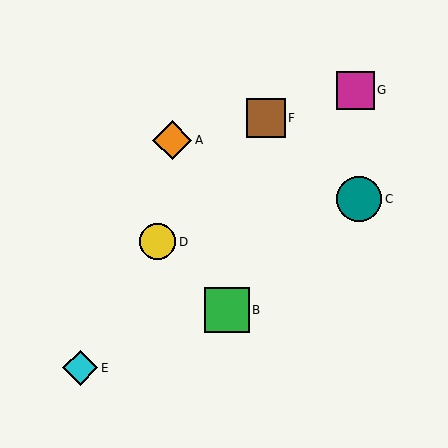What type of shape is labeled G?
Shape G is a magenta square.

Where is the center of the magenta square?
The center of the magenta square is at (355, 90).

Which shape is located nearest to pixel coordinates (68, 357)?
The cyan diamond (labeled E) at (80, 368) is nearest to that location.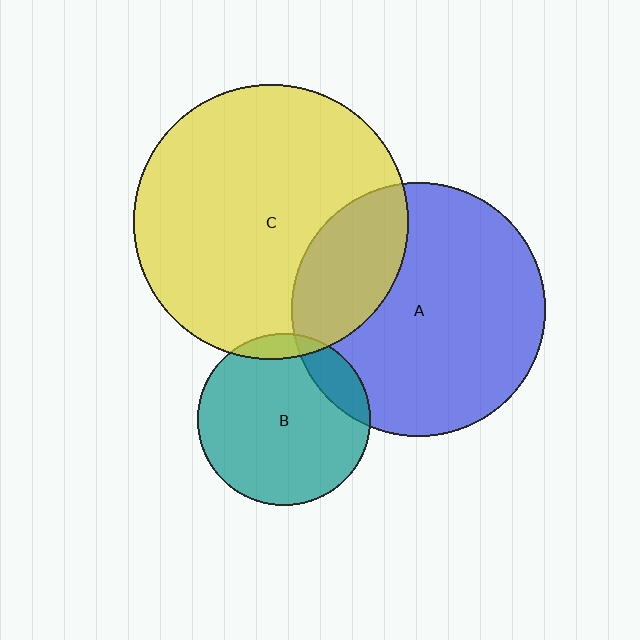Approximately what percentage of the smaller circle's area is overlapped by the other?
Approximately 15%.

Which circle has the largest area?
Circle C (yellow).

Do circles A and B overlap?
Yes.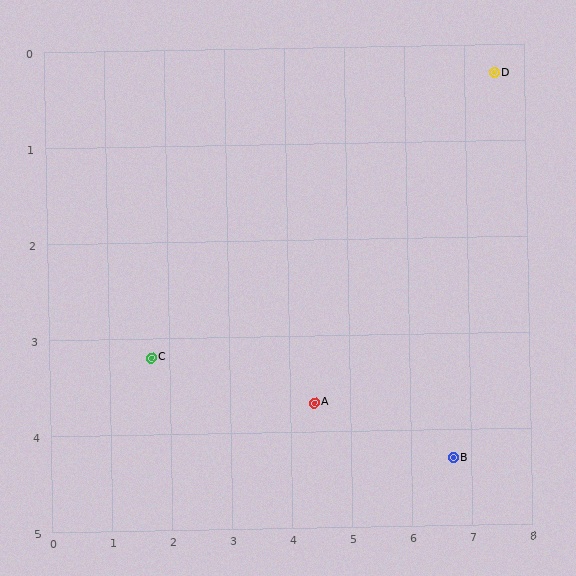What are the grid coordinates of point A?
Point A is at approximately (4.4, 3.7).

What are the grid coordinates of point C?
Point C is at approximately (1.7, 3.2).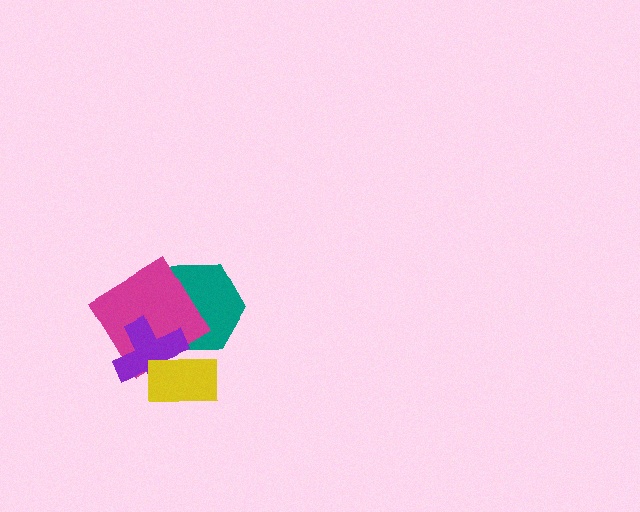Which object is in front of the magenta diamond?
The purple cross is in front of the magenta diamond.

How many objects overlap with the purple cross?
3 objects overlap with the purple cross.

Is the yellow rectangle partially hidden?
No, no other shape covers it.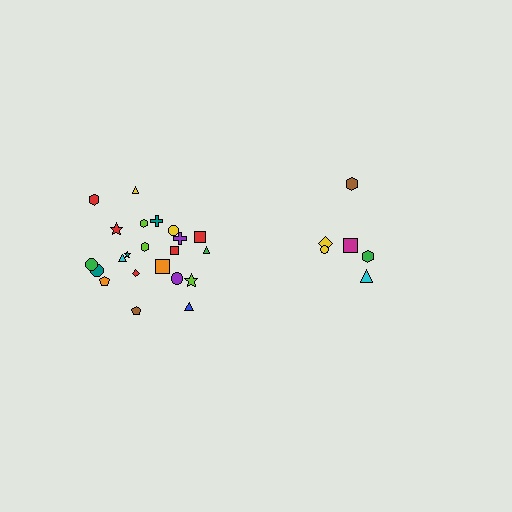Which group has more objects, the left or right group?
The left group.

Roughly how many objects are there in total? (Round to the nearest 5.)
Roughly 30 objects in total.